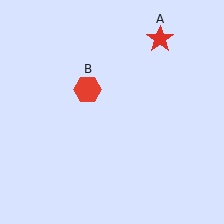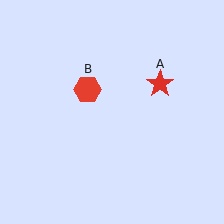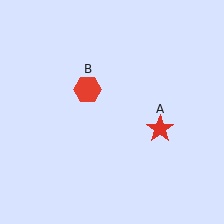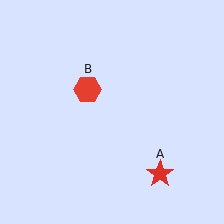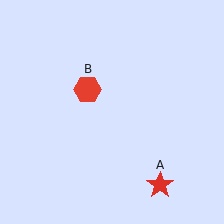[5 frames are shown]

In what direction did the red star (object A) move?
The red star (object A) moved down.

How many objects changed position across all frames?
1 object changed position: red star (object A).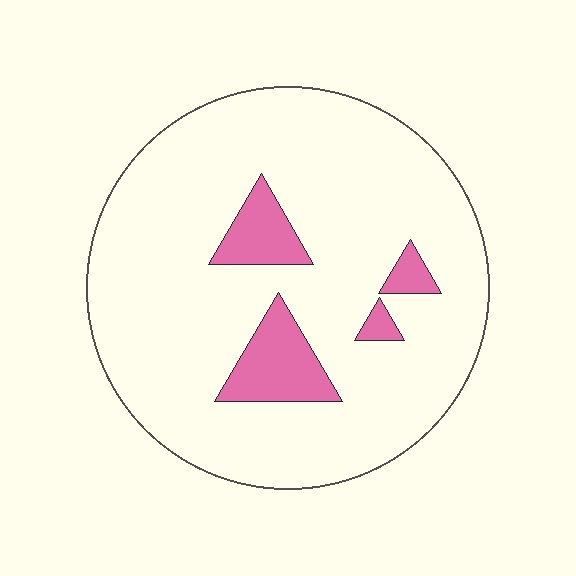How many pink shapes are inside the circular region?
4.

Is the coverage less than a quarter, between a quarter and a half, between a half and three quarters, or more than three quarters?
Less than a quarter.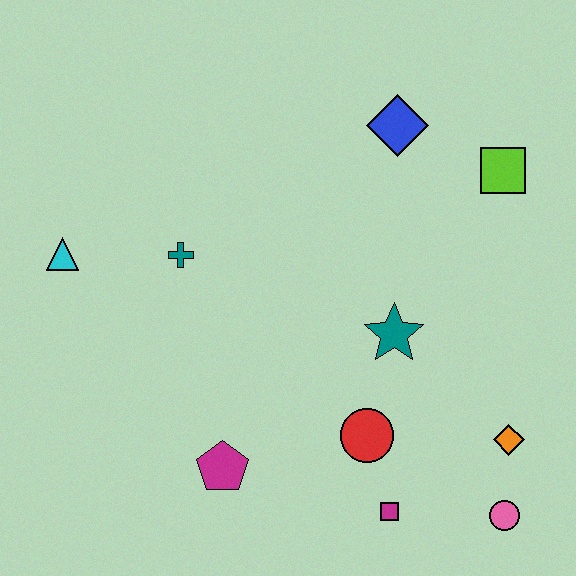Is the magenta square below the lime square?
Yes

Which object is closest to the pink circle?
The orange diamond is closest to the pink circle.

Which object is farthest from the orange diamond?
The cyan triangle is farthest from the orange diamond.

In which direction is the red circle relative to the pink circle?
The red circle is to the left of the pink circle.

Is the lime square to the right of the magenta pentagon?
Yes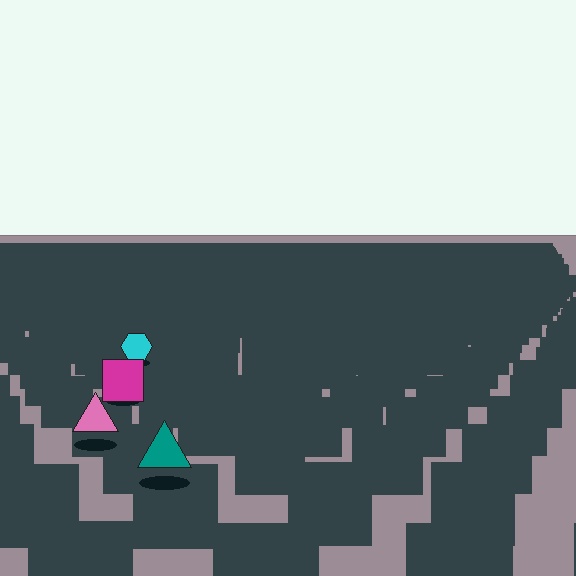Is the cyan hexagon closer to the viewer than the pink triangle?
No. The pink triangle is closer — you can tell from the texture gradient: the ground texture is coarser near it.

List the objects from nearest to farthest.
From nearest to farthest: the teal triangle, the pink triangle, the magenta square, the cyan hexagon.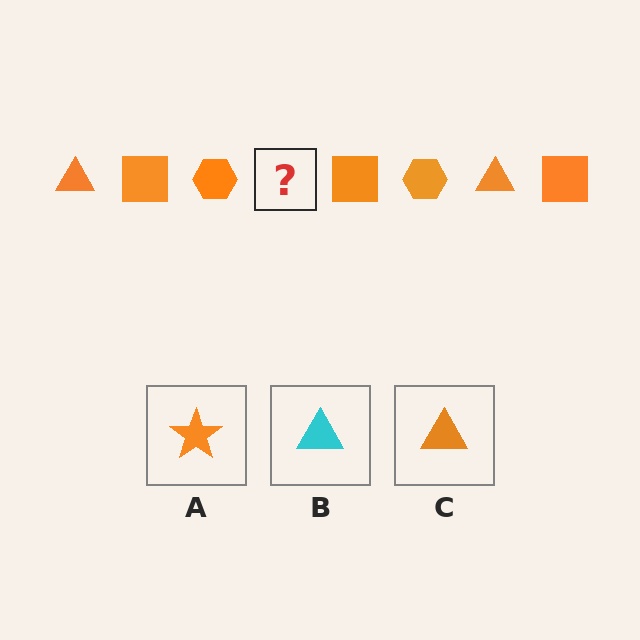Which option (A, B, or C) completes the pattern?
C.